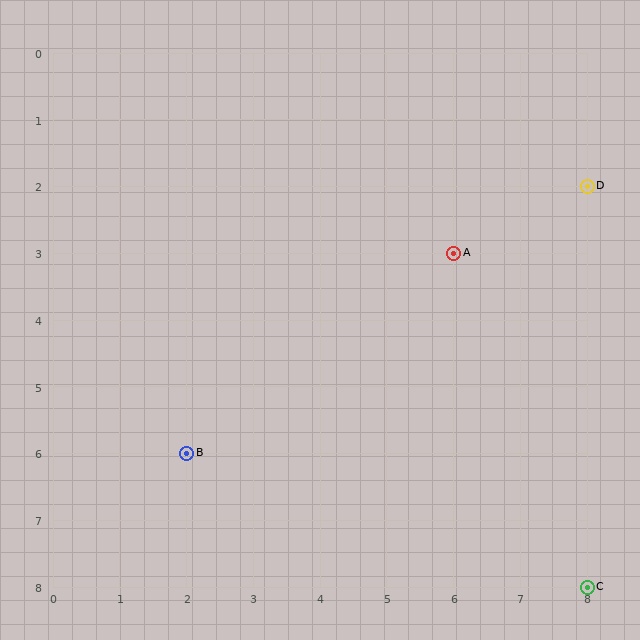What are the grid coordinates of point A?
Point A is at grid coordinates (6, 3).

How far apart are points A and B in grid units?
Points A and B are 4 columns and 3 rows apart (about 5.0 grid units diagonally).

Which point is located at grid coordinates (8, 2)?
Point D is at (8, 2).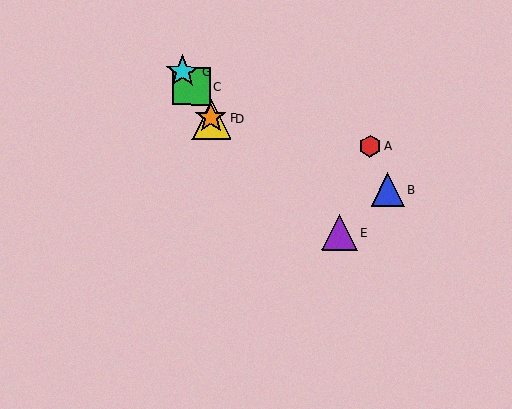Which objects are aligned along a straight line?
Objects C, D, F, G are aligned along a straight line.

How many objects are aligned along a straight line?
4 objects (C, D, F, G) are aligned along a straight line.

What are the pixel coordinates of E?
Object E is at (339, 232).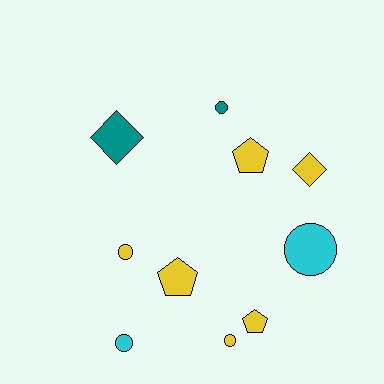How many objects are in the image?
There are 10 objects.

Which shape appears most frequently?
Circle, with 5 objects.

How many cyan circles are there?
There are 2 cyan circles.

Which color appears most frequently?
Yellow, with 6 objects.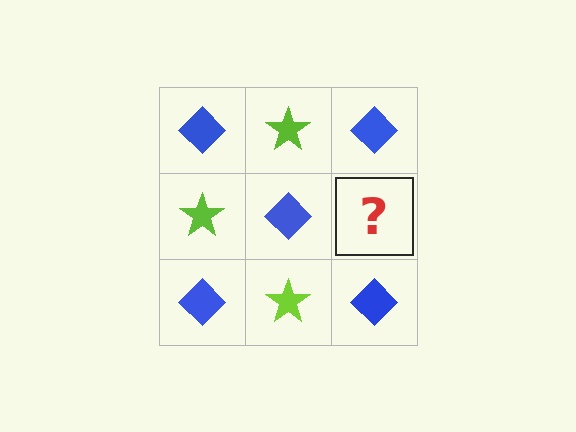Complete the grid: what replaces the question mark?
The question mark should be replaced with a lime star.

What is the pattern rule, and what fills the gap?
The rule is that it alternates blue diamond and lime star in a checkerboard pattern. The gap should be filled with a lime star.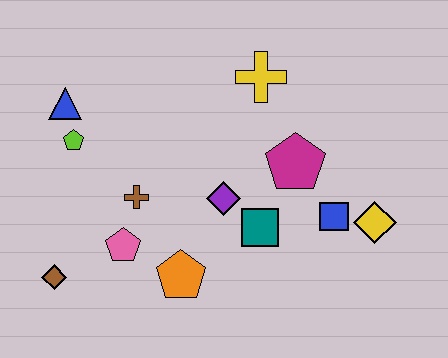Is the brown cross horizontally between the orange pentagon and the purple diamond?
No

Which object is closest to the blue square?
The yellow diamond is closest to the blue square.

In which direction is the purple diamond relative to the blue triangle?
The purple diamond is to the right of the blue triangle.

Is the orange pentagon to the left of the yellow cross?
Yes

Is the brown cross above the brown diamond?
Yes